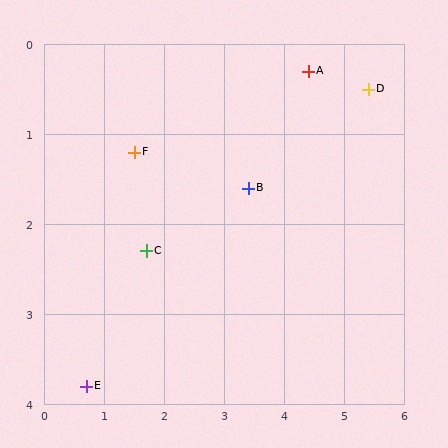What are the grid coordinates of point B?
Point B is at approximately (3.4, 1.6).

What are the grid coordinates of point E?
Point E is at approximately (0.7, 3.8).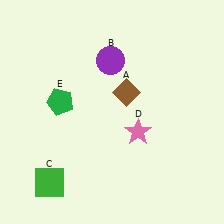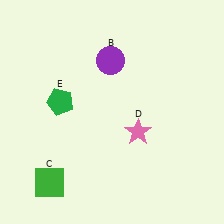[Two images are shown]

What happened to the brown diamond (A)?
The brown diamond (A) was removed in Image 2. It was in the top-right area of Image 1.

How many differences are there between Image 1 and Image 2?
There is 1 difference between the two images.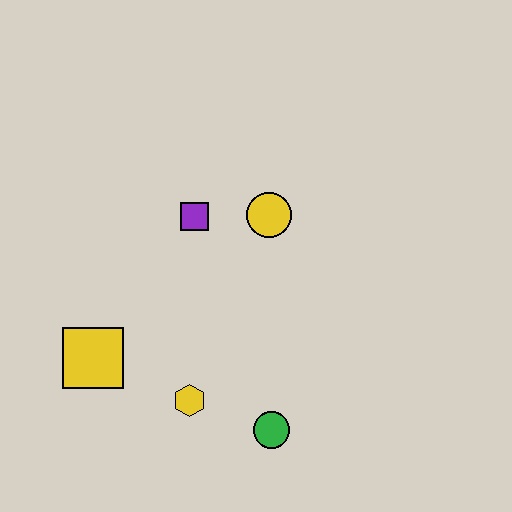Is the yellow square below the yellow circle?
Yes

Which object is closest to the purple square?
The yellow circle is closest to the purple square.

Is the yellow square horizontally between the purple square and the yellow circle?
No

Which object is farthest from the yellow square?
The yellow circle is farthest from the yellow square.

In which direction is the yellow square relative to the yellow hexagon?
The yellow square is to the left of the yellow hexagon.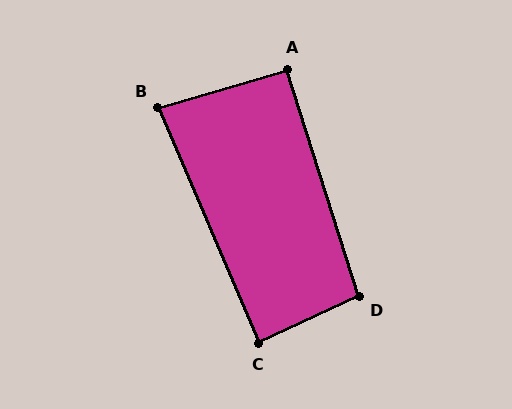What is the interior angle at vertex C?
Approximately 89 degrees (approximately right).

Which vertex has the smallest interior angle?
B, at approximately 83 degrees.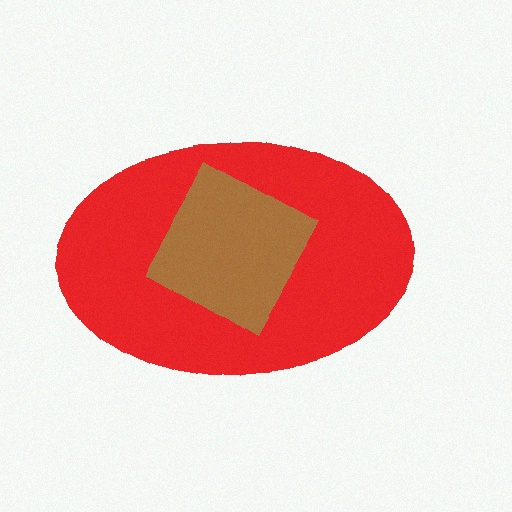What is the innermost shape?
The brown diamond.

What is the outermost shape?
The red ellipse.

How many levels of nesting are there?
2.